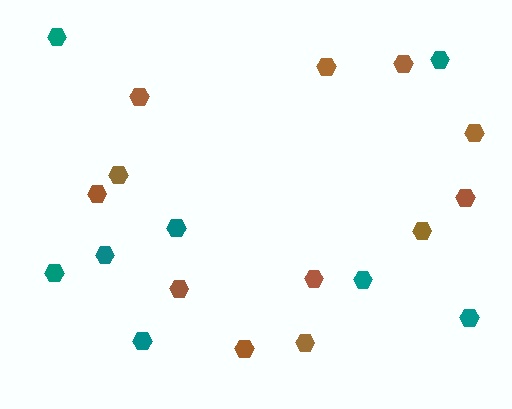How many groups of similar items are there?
There are 2 groups: one group of teal hexagons (8) and one group of brown hexagons (12).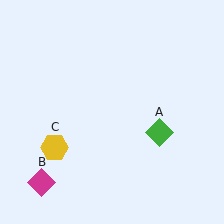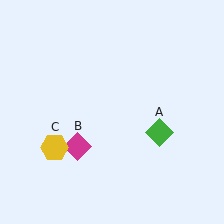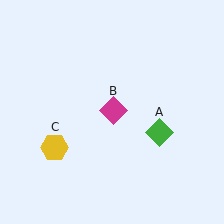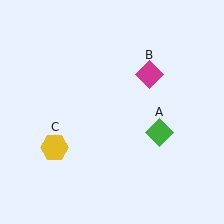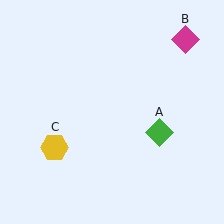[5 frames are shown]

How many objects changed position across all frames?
1 object changed position: magenta diamond (object B).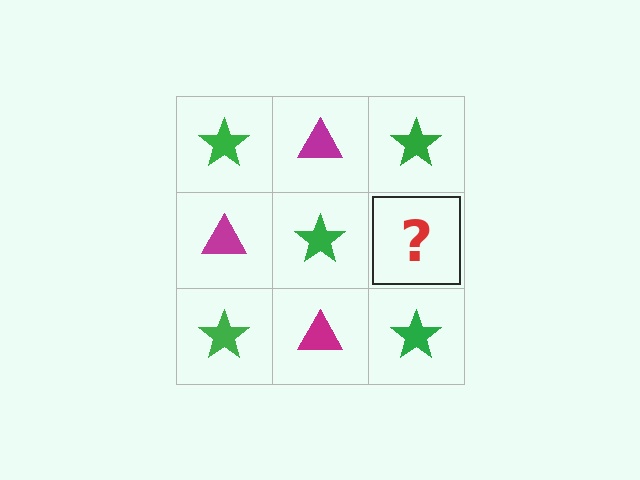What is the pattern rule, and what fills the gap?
The rule is that it alternates green star and magenta triangle in a checkerboard pattern. The gap should be filled with a magenta triangle.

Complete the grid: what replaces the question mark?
The question mark should be replaced with a magenta triangle.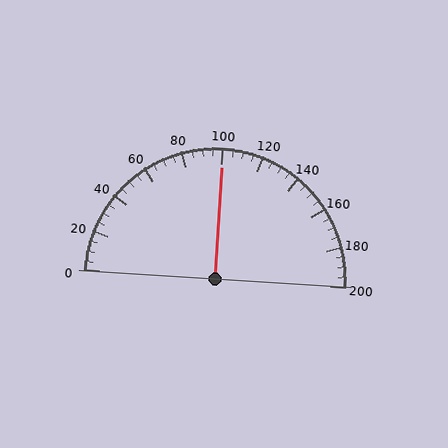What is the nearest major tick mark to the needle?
The nearest major tick mark is 100.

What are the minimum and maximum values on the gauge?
The gauge ranges from 0 to 200.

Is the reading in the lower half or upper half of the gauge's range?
The reading is in the upper half of the range (0 to 200).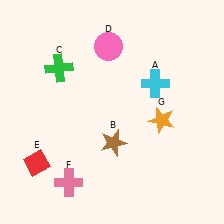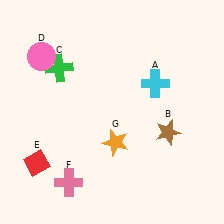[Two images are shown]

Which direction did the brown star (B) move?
The brown star (B) moved right.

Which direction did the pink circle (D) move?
The pink circle (D) moved left.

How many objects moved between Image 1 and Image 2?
3 objects moved between the two images.